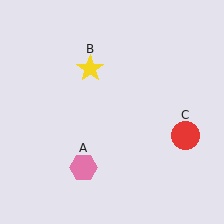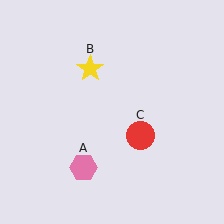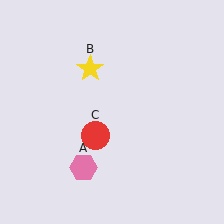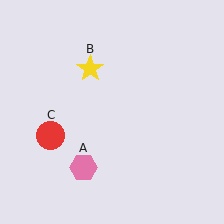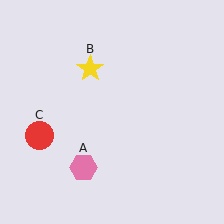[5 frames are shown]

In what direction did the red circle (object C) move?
The red circle (object C) moved left.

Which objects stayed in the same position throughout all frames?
Pink hexagon (object A) and yellow star (object B) remained stationary.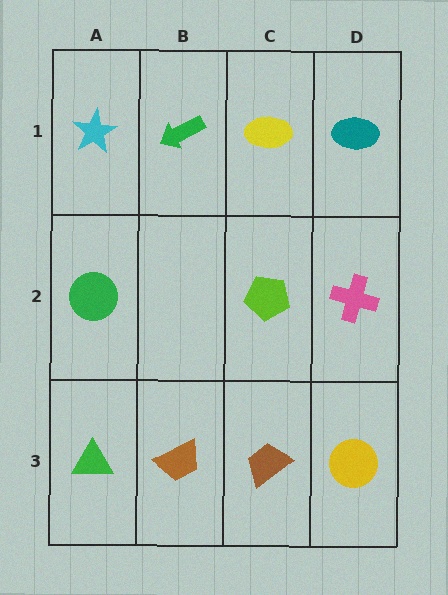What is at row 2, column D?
A pink cross.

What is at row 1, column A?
A cyan star.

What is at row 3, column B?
A brown trapezoid.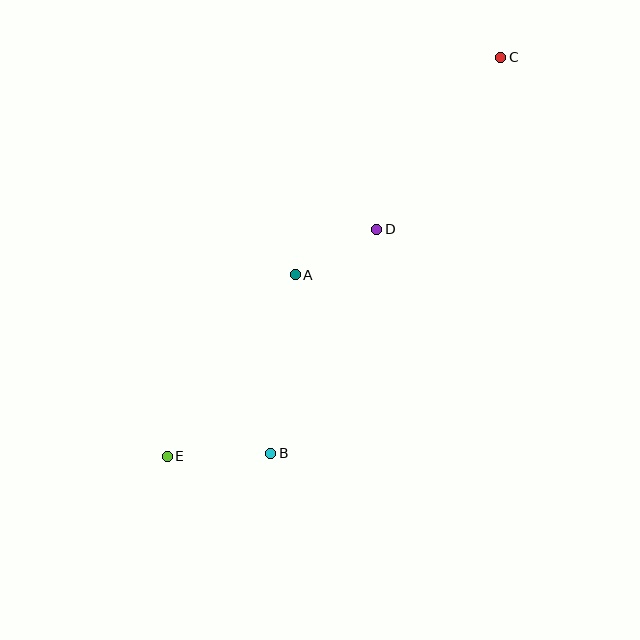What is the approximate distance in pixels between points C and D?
The distance between C and D is approximately 212 pixels.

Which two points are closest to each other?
Points A and D are closest to each other.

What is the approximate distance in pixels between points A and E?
The distance between A and E is approximately 222 pixels.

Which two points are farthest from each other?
Points C and E are farthest from each other.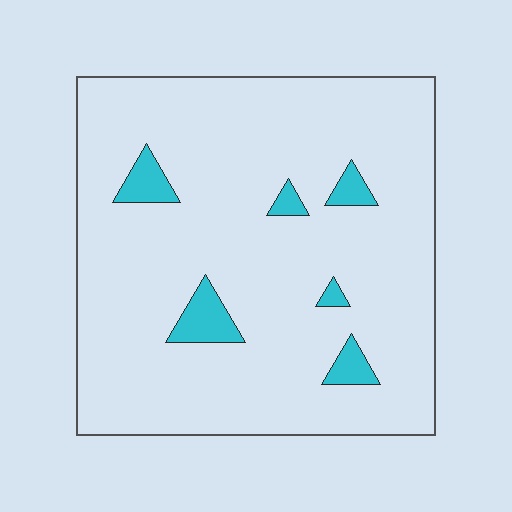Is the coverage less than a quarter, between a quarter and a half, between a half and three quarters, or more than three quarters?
Less than a quarter.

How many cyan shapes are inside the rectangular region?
6.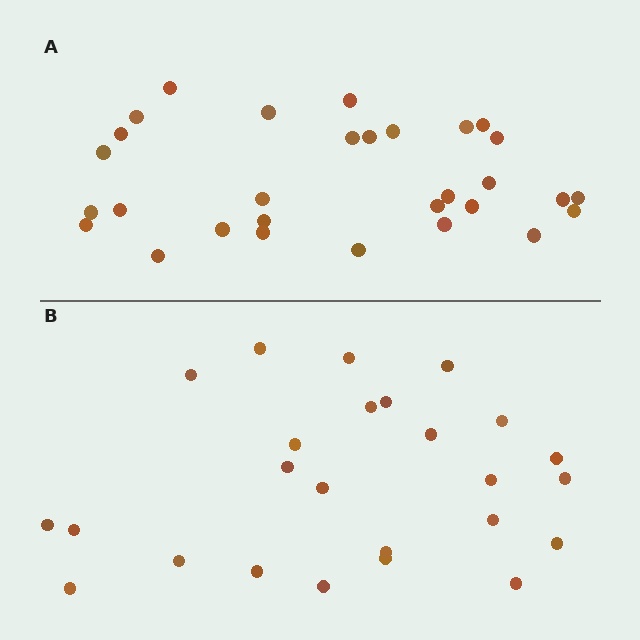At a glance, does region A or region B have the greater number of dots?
Region A (the top region) has more dots.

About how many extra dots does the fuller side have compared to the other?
Region A has about 5 more dots than region B.